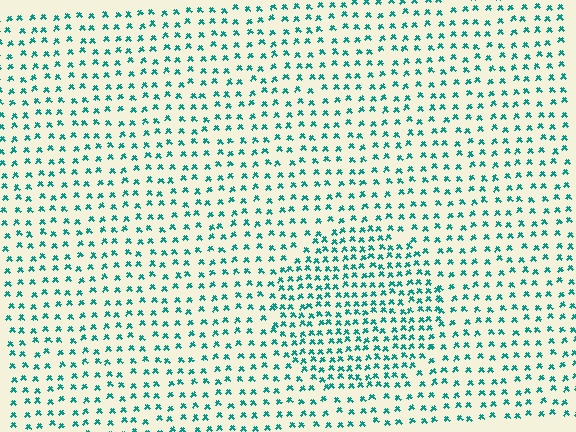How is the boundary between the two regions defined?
The boundary is defined by a change in element density (approximately 1.7x ratio). All elements are the same color, size, and shape.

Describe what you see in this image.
The image contains small teal elements arranged at two different densities. A circle-shaped region is visible where the elements are more densely packed than the surrounding area.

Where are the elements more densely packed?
The elements are more densely packed inside the circle boundary.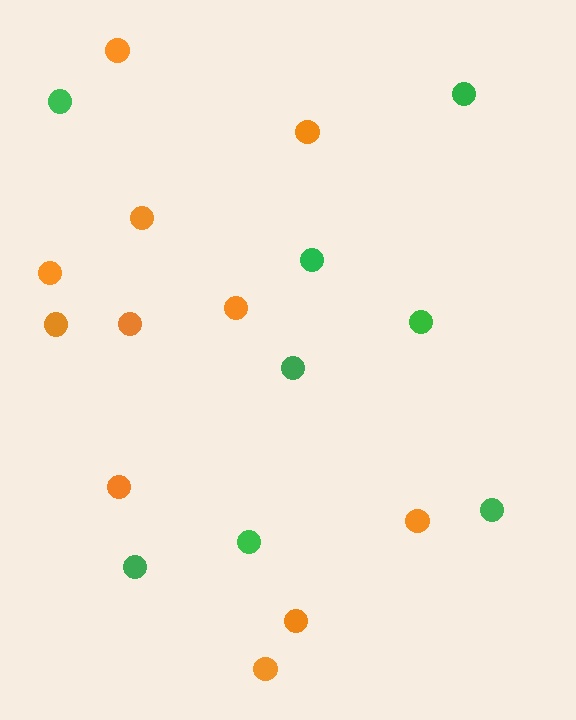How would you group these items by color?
There are 2 groups: one group of green circles (8) and one group of orange circles (11).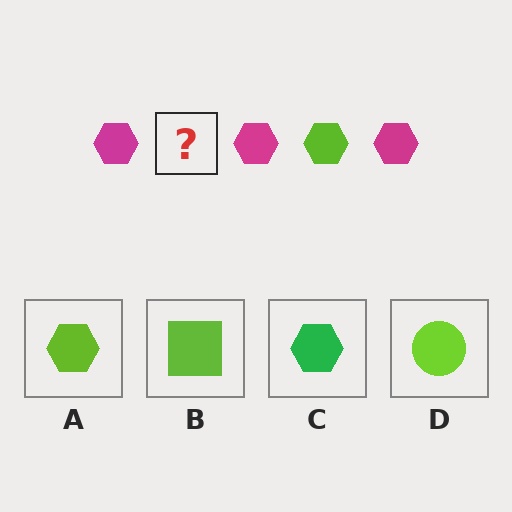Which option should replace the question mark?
Option A.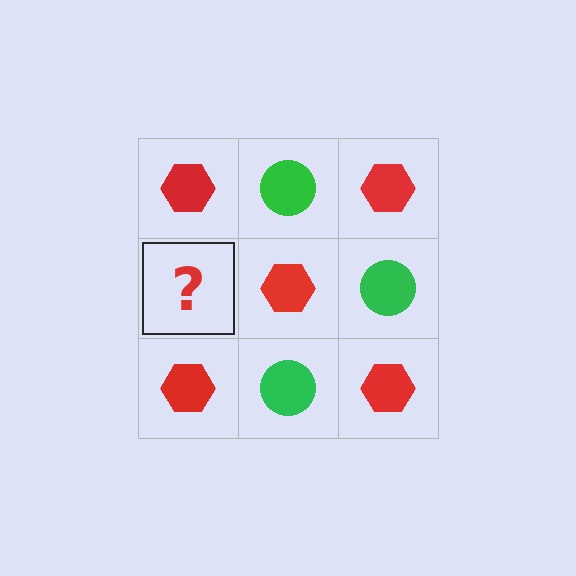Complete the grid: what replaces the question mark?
The question mark should be replaced with a green circle.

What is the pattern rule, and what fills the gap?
The rule is that it alternates red hexagon and green circle in a checkerboard pattern. The gap should be filled with a green circle.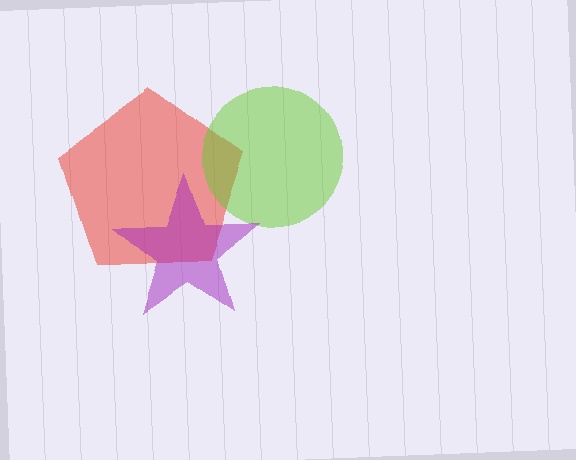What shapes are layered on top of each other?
The layered shapes are: a red pentagon, a lime circle, a purple star.